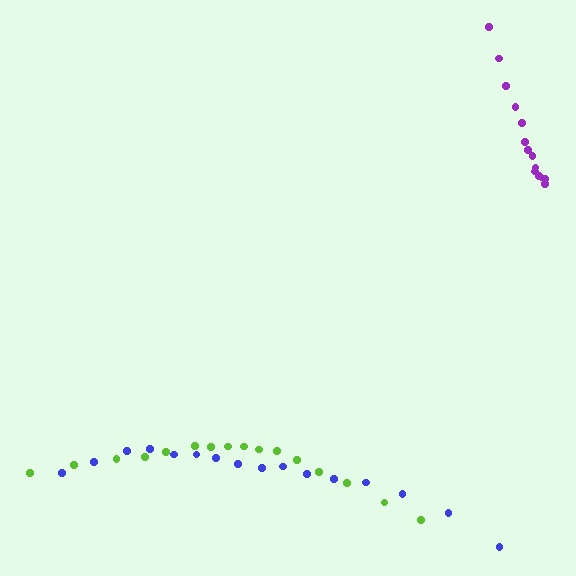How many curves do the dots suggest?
There are 3 distinct paths.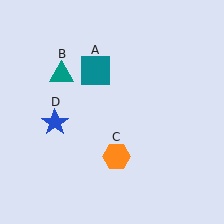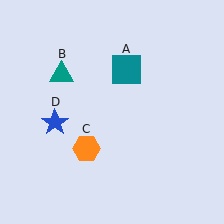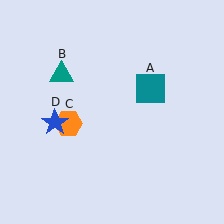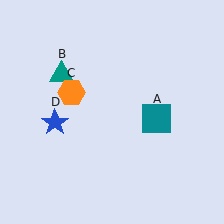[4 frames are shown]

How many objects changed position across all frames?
2 objects changed position: teal square (object A), orange hexagon (object C).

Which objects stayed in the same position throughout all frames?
Teal triangle (object B) and blue star (object D) remained stationary.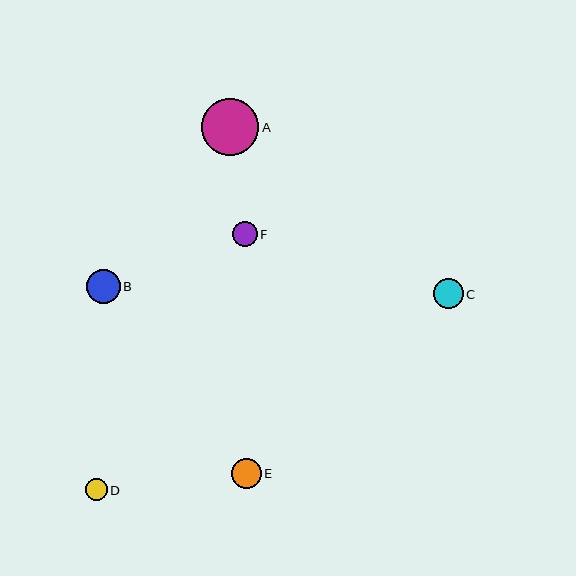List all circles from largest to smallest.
From largest to smallest: A, B, C, E, F, D.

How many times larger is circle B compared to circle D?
Circle B is approximately 1.5 times the size of circle D.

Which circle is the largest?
Circle A is the largest with a size of approximately 57 pixels.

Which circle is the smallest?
Circle D is the smallest with a size of approximately 22 pixels.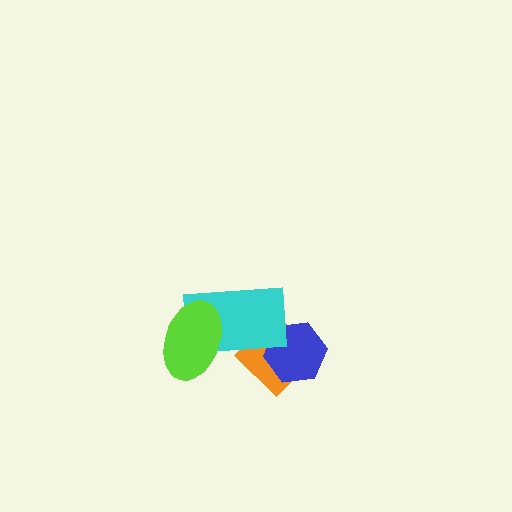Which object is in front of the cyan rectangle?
The lime ellipse is in front of the cyan rectangle.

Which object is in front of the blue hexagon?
The cyan rectangle is in front of the blue hexagon.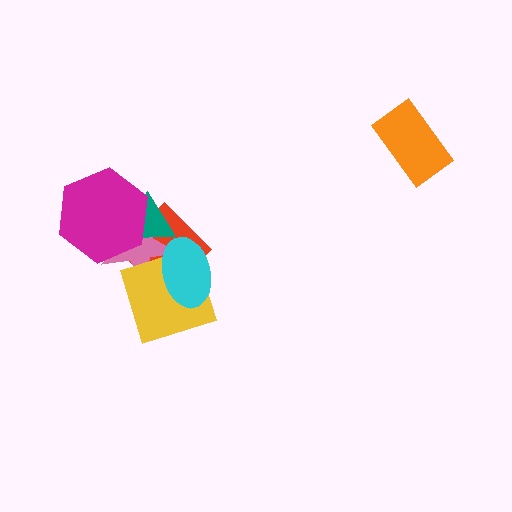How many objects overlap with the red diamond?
5 objects overlap with the red diamond.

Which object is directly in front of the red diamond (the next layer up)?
The pink star is directly in front of the red diamond.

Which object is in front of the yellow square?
The cyan ellipse is in front of the yellow square.